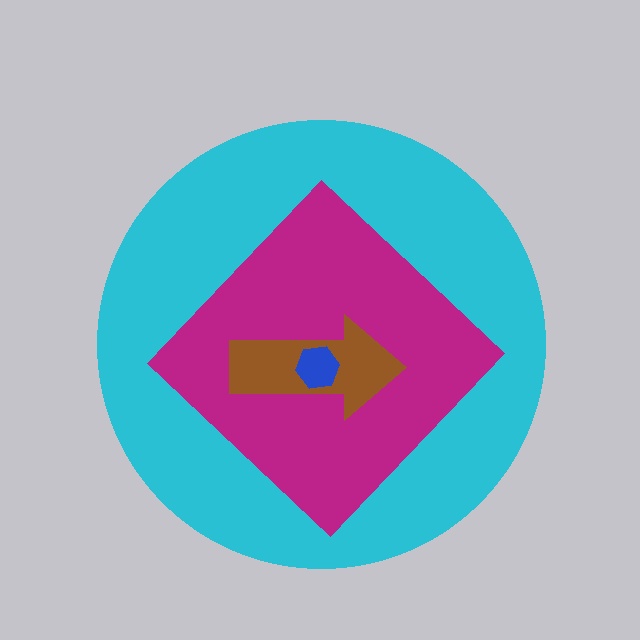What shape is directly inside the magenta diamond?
The brown arrow.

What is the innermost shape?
The blue hexagon.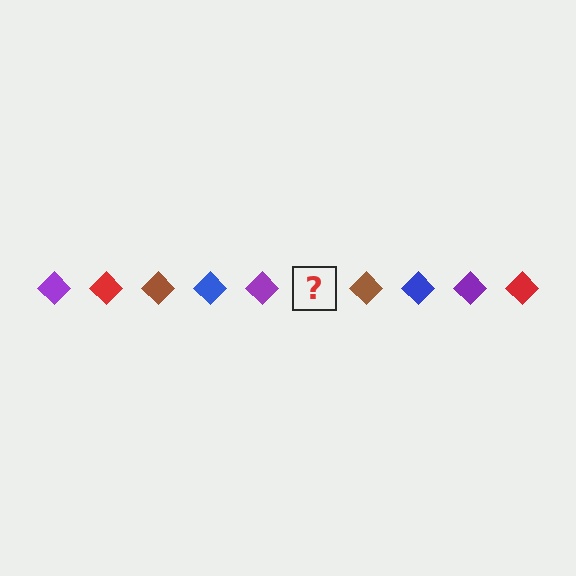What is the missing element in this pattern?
The missing element is a red diamond.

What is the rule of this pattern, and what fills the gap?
The rule is that the pattern cycles through purple, red, brown, blue diamonds. The gap should be filled with a red diamond.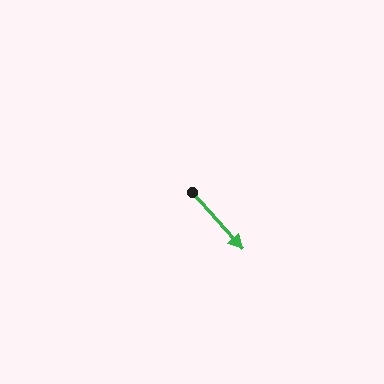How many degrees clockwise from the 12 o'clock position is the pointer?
Approximately 139 degrees.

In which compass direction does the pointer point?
Southeast.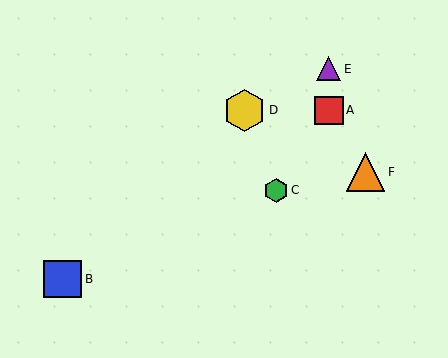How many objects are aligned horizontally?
2 objects (A, D) are aligned horizontally.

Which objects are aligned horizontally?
Objects A, D are aligned horizontally.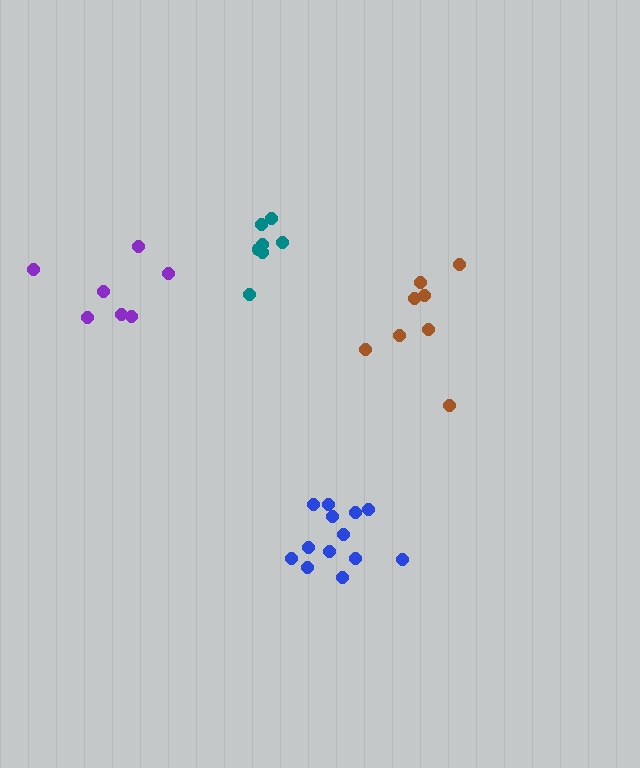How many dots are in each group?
Group 1: 7 dots, Group 2: 8 dots, Group 3: 13 dots, Group 4: 7 dots (35 total).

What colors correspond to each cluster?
The clusters are colored: purple, brown, blue, teal.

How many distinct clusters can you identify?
There are 4 distinct clusters.